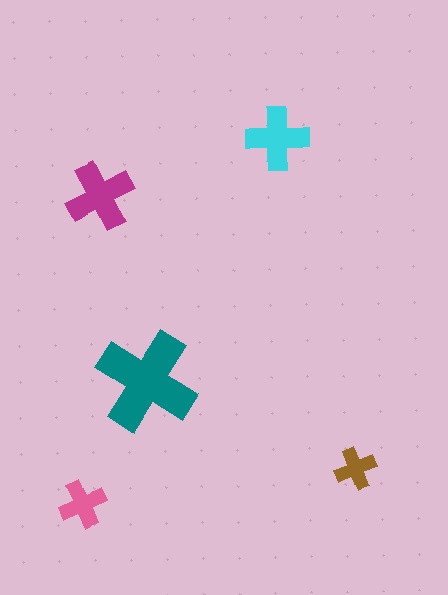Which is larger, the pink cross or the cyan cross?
The cyan one.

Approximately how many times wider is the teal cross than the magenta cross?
About 1.5 times wider.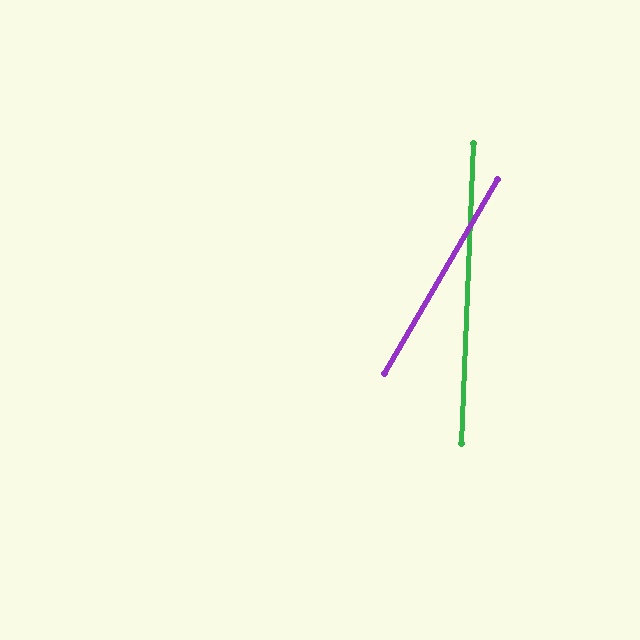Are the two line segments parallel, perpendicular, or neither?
Neither parallel nor perpendicular — they differ by about 28°.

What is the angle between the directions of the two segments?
Approximately 28 degrees.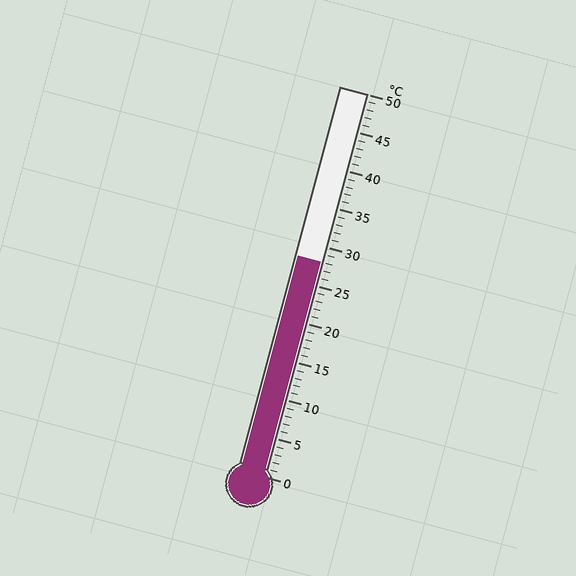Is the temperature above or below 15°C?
The temperature is above 15°C.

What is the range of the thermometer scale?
The thermometer scale ranges from 0°C to 50°C.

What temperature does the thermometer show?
The thermometer shows approximately 28°C.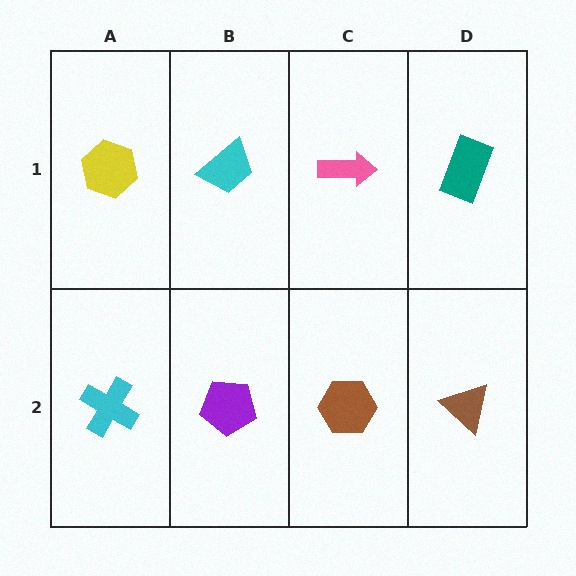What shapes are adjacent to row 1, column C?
A brown hexagon (row 2, column C), a cyan trapezoid (row 1, column B), a teal rectangle (row 1, column D).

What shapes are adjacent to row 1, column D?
A brown triangle (row 2, column D), a pink arrow (row 1, column C).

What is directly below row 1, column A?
A cyan cross.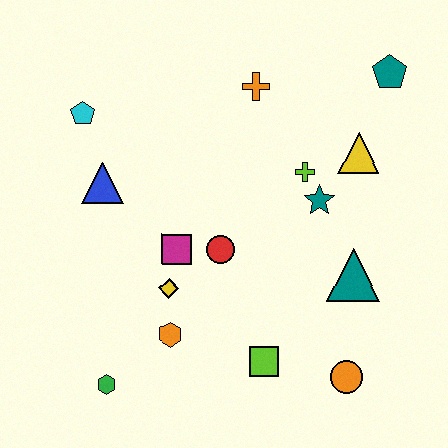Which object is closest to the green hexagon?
The orange hexagon is closest to the green hexagon.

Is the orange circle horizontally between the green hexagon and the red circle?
No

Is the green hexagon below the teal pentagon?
Yes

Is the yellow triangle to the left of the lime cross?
No